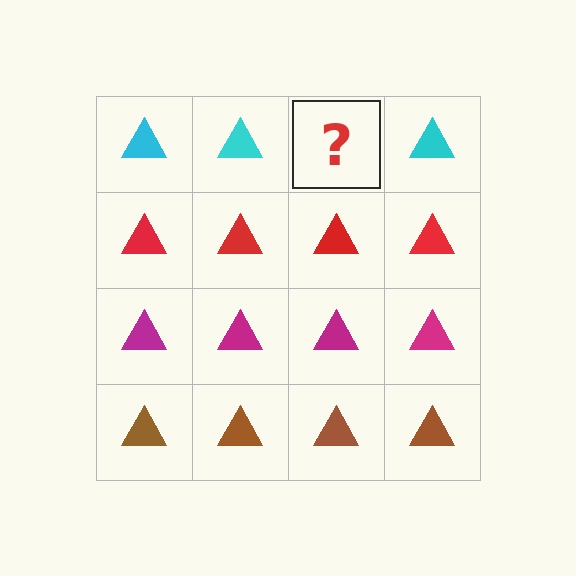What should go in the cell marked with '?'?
The missing cell should contain a cyan triangle.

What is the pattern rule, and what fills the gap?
The rule is that each row has a consistent color. The gap should be filled with a cyan triangle.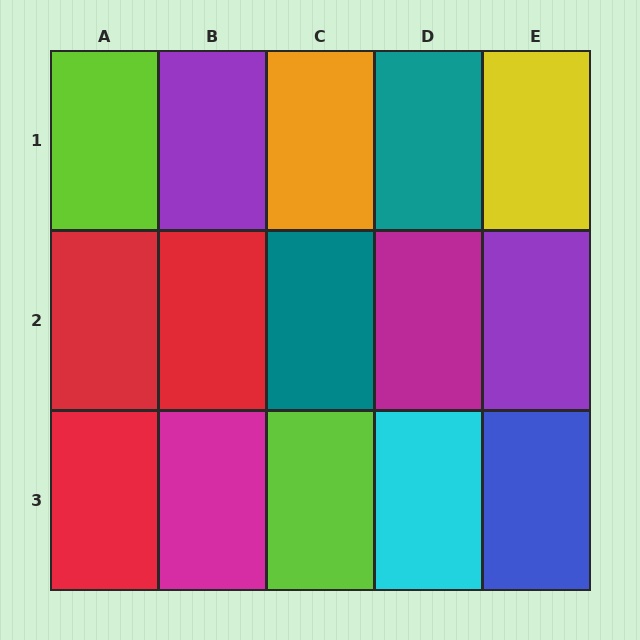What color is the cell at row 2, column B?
Red.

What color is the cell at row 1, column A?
Lime.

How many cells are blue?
1 cell is blue.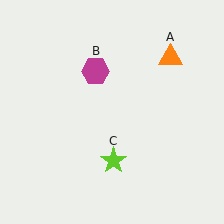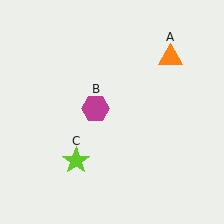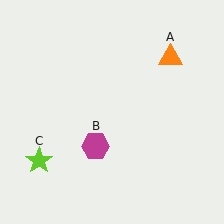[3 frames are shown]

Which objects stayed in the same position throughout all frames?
Orange triangle (object A) remained stationary.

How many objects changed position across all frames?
2 objects changed position: magenta hexagon (object B), lime star (object C).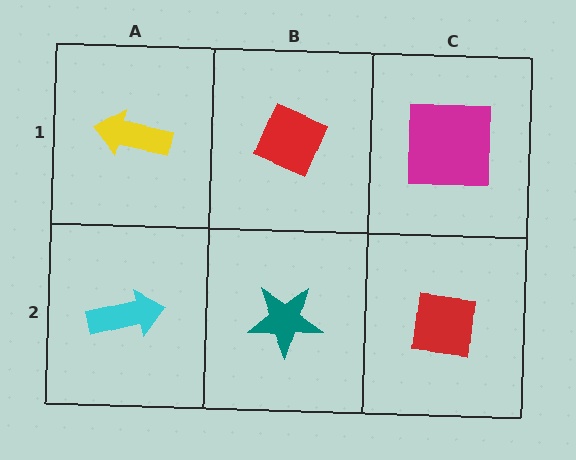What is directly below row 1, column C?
A red square.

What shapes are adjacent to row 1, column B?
A teal star (row 2, column B), a yellow arrow (row 1, column A), a magenta square (row 1, column C).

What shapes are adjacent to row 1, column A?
A cyan arrow (row 2, column A), a red diamond (row 1, column B).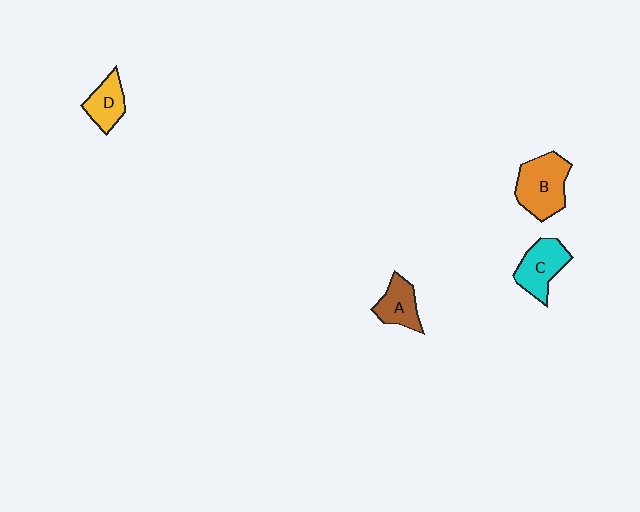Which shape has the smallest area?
Shape D (yellow).